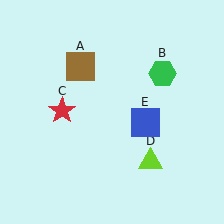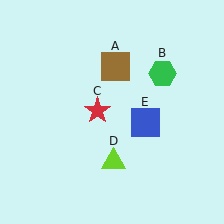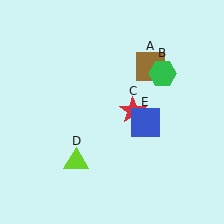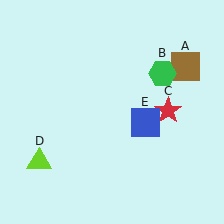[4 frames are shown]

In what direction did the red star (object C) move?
The red star (object C) moved right.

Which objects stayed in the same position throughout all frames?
Green hexagon (object B) and blue square (object E) remained stationary.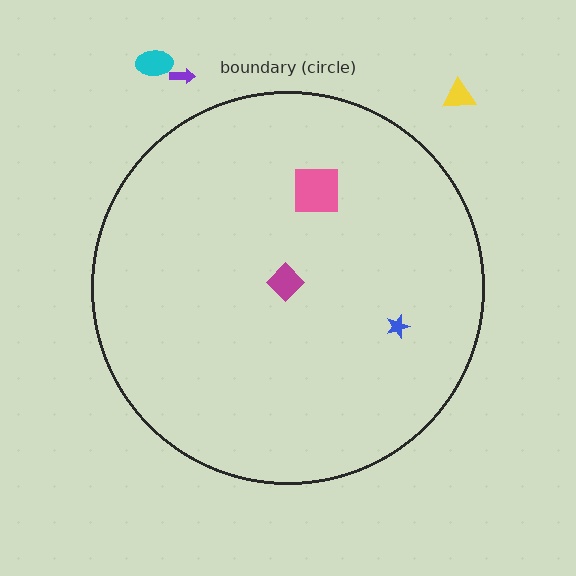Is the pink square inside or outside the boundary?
Inside.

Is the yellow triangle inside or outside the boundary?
Outside.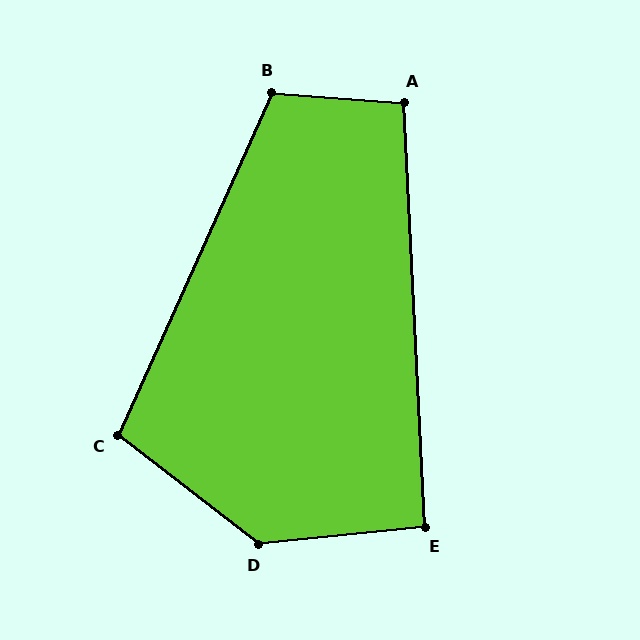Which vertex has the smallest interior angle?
E, at approximately 93 degrees.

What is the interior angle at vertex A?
Approximately 97 degrees (obtuse).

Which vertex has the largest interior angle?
D, at approximately 136 degrees.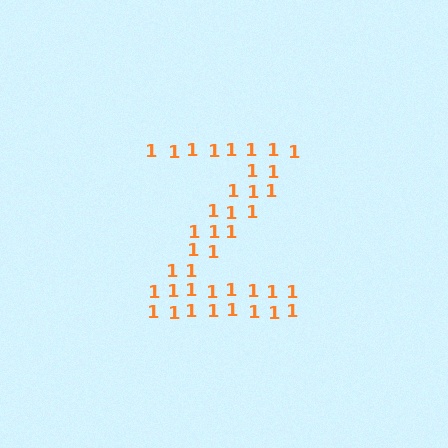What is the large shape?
The large shape is the letter Z.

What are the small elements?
The small elements are digit 1's.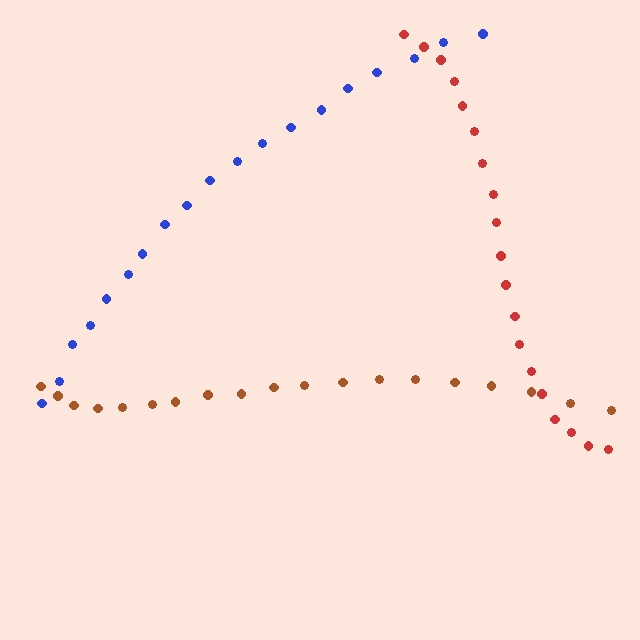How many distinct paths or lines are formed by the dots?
There are 3 distinct paths.